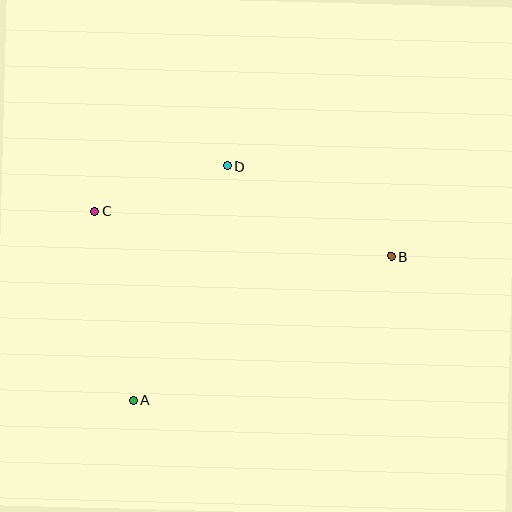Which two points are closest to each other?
Points C and D are closest to each other.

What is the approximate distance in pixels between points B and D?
The distance between B and D is approximately 187 pixels.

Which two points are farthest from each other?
Points B and C are farthest from each other.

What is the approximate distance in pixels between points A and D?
The distance between A and D is approximately 252 pixels.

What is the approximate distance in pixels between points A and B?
The distance between A and B is approximately 295 pixels.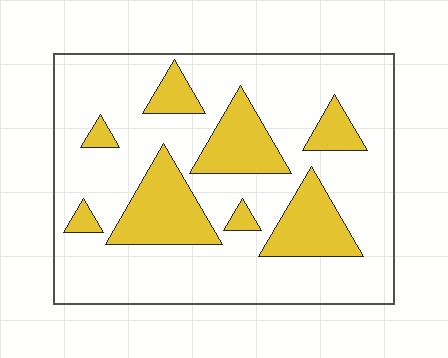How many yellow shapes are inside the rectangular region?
8.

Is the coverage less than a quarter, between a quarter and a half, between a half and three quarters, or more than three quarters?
Less than a quarter.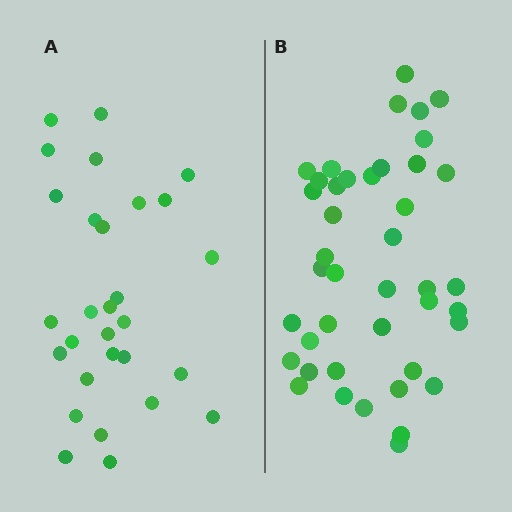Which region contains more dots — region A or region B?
Region B (the right region) has more dots.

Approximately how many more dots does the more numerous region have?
Region B has approximately 15 more dots than region A.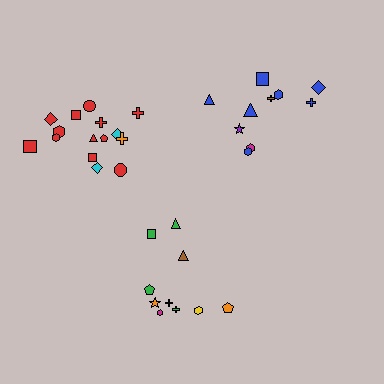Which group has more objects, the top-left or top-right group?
The top-left group.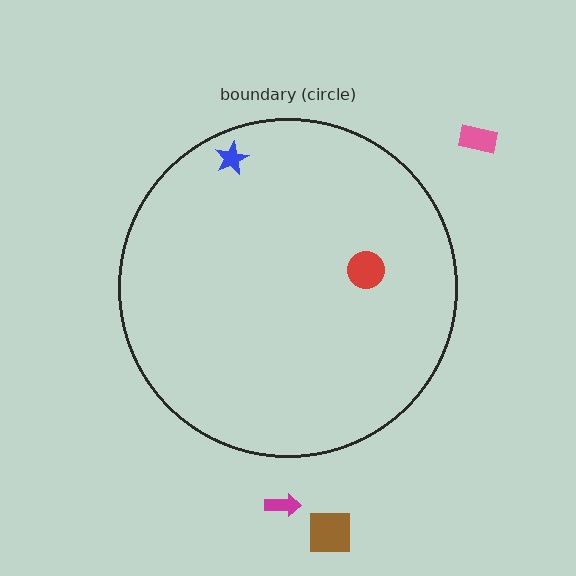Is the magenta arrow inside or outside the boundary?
Outside.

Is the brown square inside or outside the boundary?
Outside.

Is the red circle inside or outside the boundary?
Inside.